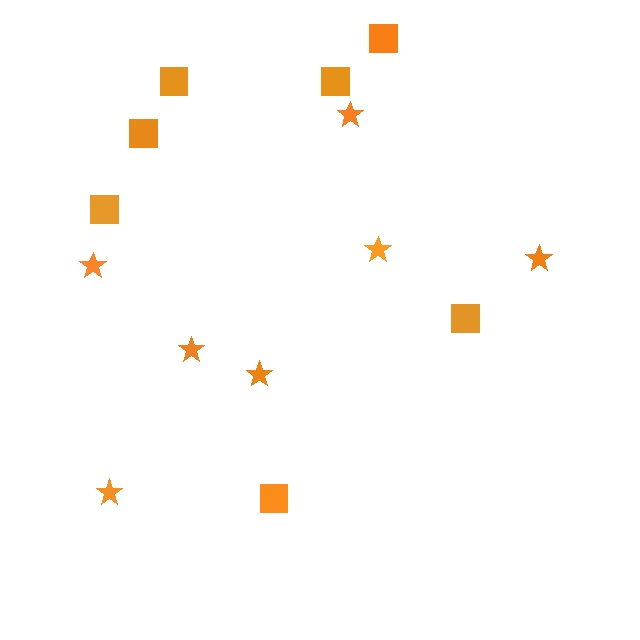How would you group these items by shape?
There are 2 groups: one group of squares (7) and one group of stars (7).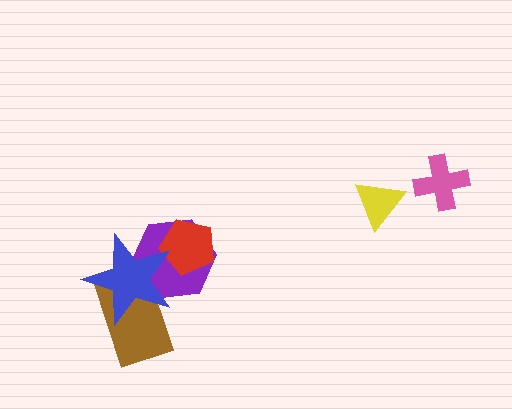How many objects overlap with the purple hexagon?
3 objects overlap with the purple hexagon.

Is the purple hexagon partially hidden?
Yes, it is partially covered by another shape.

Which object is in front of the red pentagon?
The blue star is in front of the red pentagon.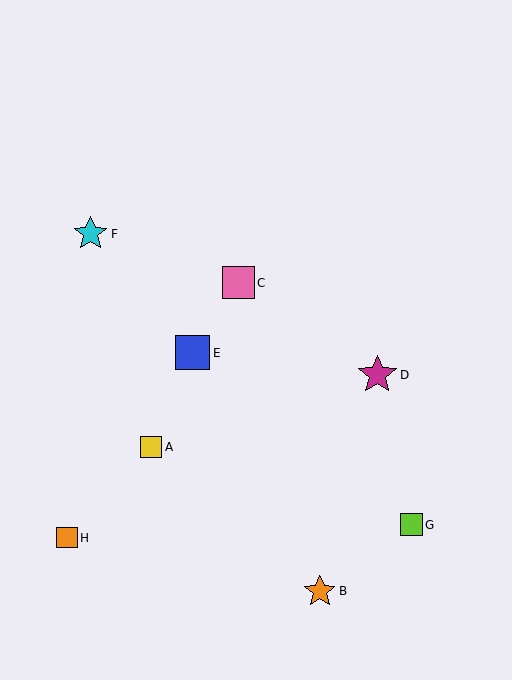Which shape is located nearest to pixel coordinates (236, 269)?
The pink square (labeled C) at (238, 283) is nearest to that location.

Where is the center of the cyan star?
The center of the cyan star is at (90, 234).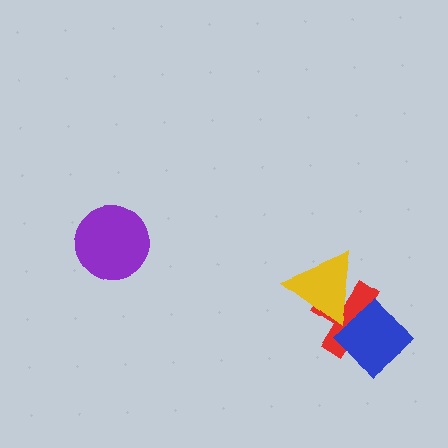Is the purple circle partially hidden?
No, no other shape covers it.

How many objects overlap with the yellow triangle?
1 object overlaps with the yellow triangle.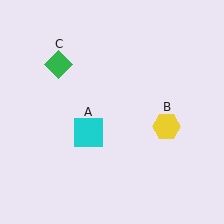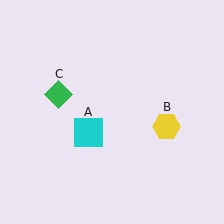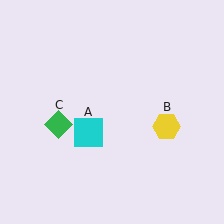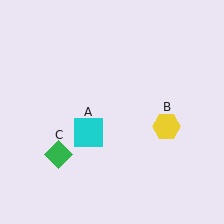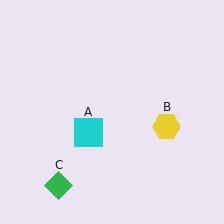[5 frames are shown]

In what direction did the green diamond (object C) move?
The green diamond (object C) moved down.